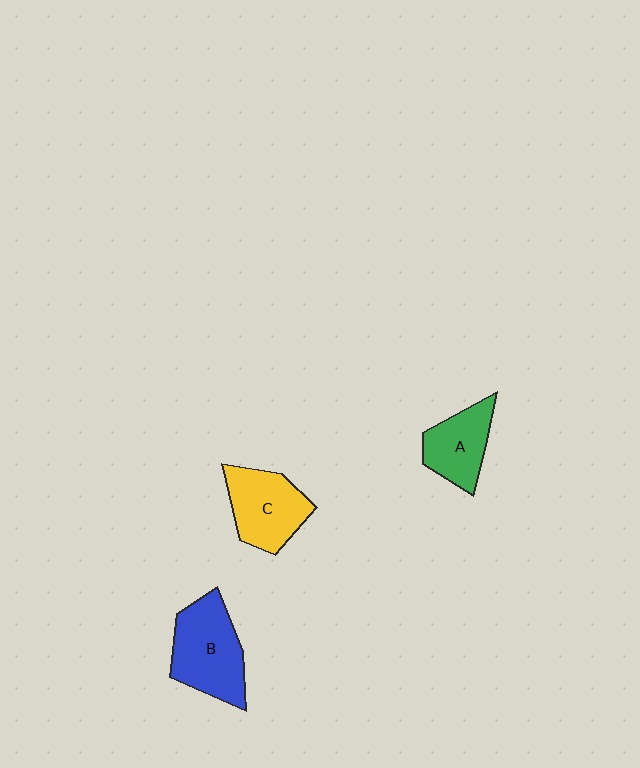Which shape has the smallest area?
Shape A (green).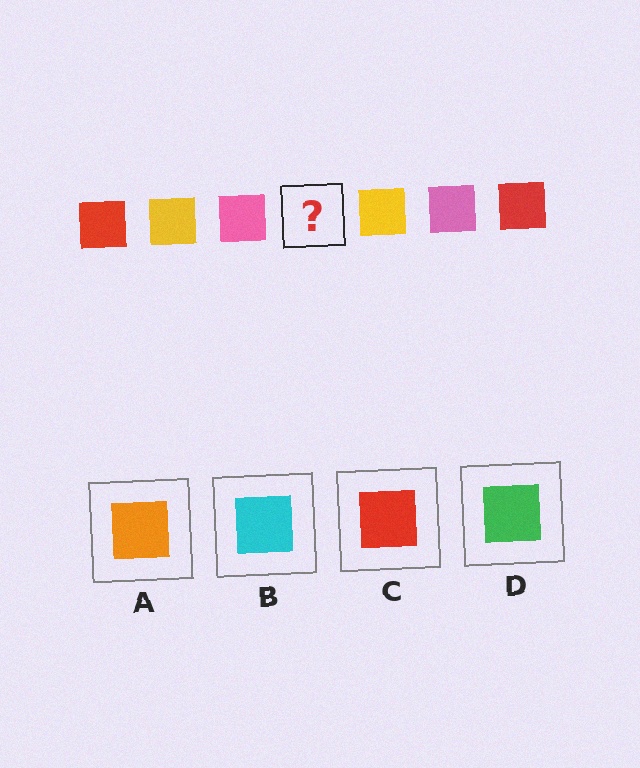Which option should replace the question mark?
Option C.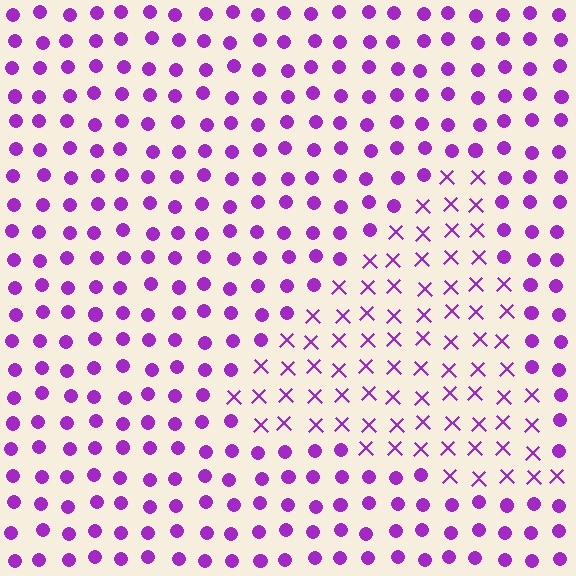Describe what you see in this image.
The image is filled with small purple elements arranged in a uniform grid. A triangle-shaped region contains X marks, while the surrounding area contains circles. The boundary is defined purely by the change in element shape.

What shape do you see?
I see a triangle.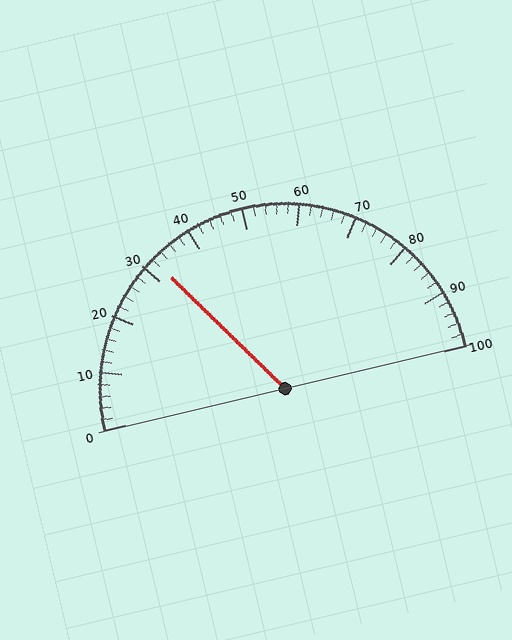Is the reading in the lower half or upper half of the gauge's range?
The reading is in the lower half of the range (0 to 100).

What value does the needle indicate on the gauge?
The needle indicates approximately 32.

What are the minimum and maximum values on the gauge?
The gauge ranges from 0 to 100.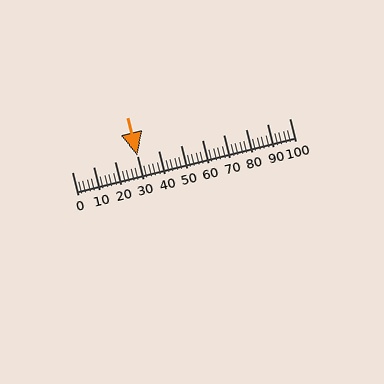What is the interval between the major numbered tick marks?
The major tick marks are spaced 10 units apart.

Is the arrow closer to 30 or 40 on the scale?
The arrow is closer to 30.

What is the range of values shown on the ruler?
The ruler shows values from 0 to 100.